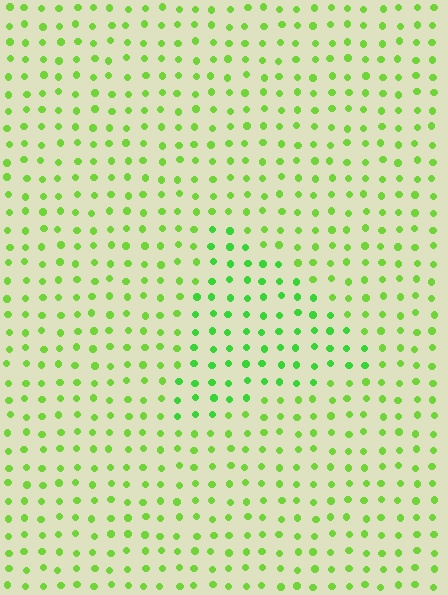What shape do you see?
I see a triangle.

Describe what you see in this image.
The image is filled with small lime elements in a uniform arrangement. A triangle-shaped region is visible where the elements are tinted to a slightly different hue, forming a subtle color boundary.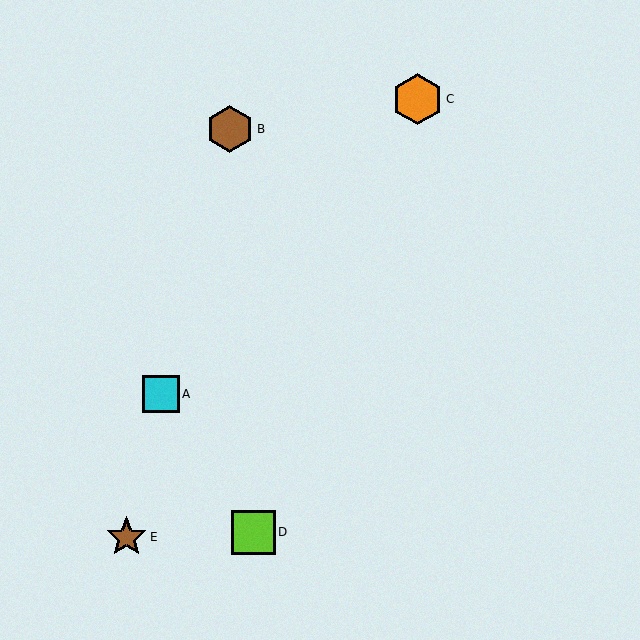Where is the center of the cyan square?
The center of the cyan square is at (161, 394).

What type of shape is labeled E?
Shape E is a brown star.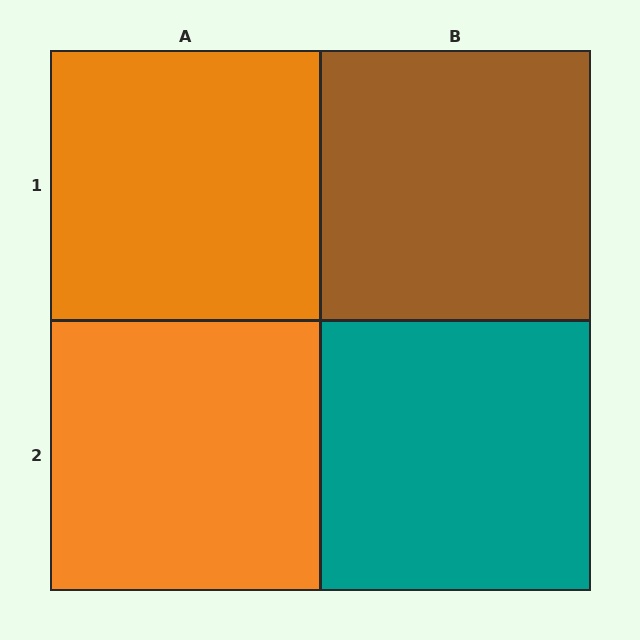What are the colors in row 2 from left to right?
Orange, teal.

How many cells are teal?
1 cell is teal.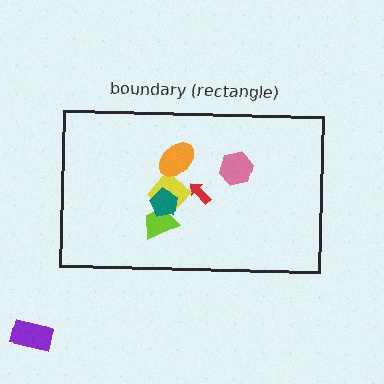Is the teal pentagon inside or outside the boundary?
Inside.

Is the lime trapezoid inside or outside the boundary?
Inside.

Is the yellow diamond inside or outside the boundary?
Inside.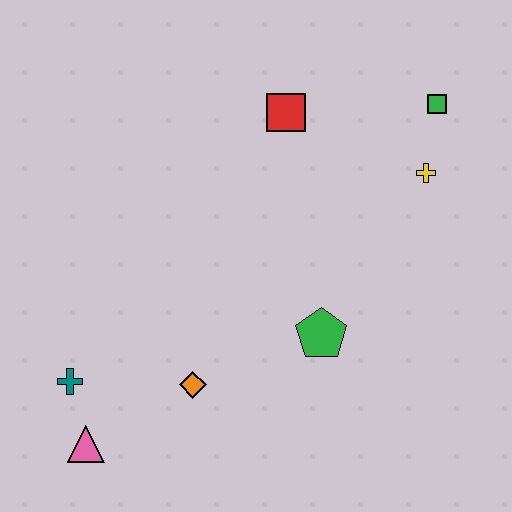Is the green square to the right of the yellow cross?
Yes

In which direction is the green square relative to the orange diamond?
The green square is above the orange diamond.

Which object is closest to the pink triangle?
The teal cross is closest to the pink triangle.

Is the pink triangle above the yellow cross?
No